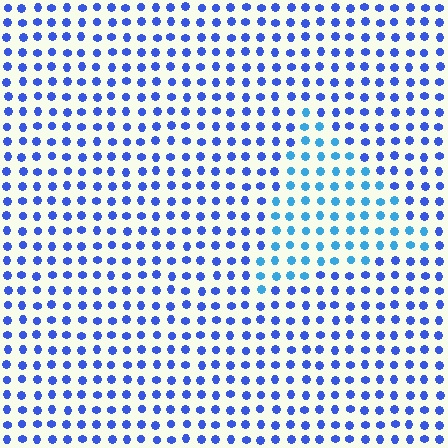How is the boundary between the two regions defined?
The boundary is defined purely by a slight shift in hue (about 29 degrees). Spacing, size, and orientation are identical on both sides.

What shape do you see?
I see a triangle.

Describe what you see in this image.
The image is filled with small blue elements in a uniform arrangement. A triangle-shaped region is visible where the elements are tinted to a slightly different hue, forming a subtle color boundary.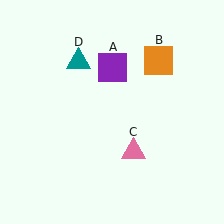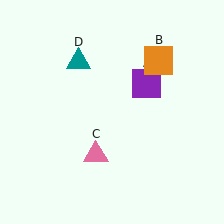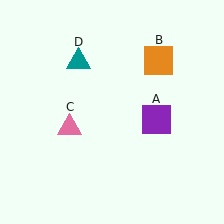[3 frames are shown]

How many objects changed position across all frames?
2 objects changed position: purple square (object A), pink triangle (object C).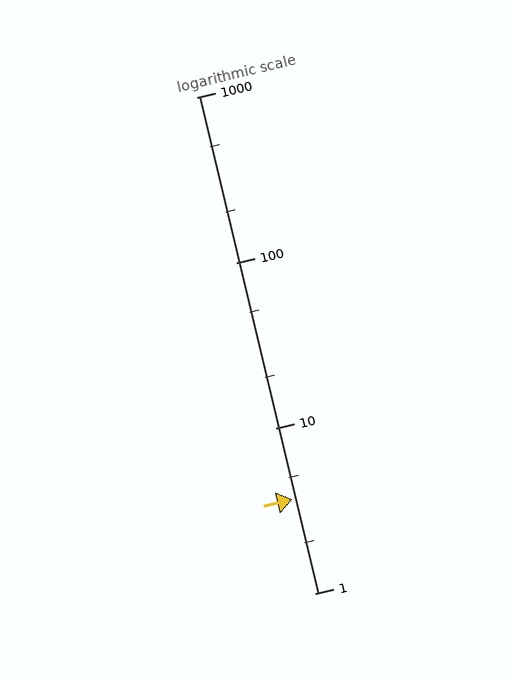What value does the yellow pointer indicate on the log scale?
The pointer indicates approximately 3.7.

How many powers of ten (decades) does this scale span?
The scale spans 3 decades, from 1 to 1000.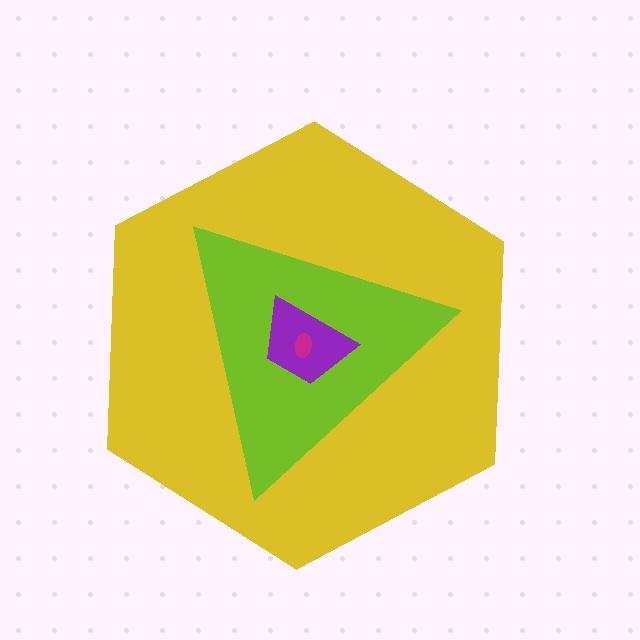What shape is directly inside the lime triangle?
The purple trapezoid.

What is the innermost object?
The magenta ellipse.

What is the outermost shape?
The yellow hexagon.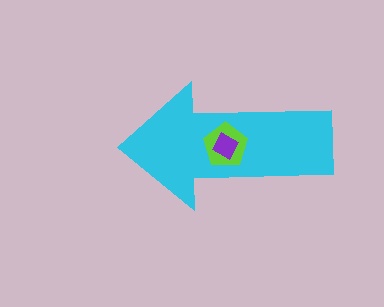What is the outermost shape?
The cyan arrow.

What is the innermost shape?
The purple diamond.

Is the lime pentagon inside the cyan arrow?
Yes.